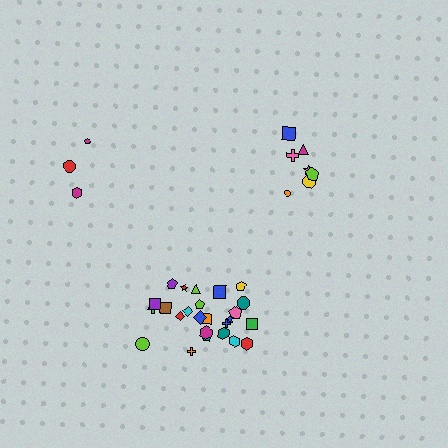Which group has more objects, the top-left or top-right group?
The top-right group.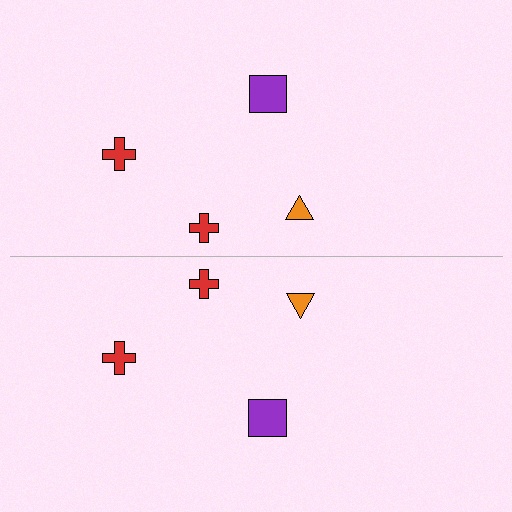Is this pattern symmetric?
Yes, this pattern has bilateral (reflection) symmetry.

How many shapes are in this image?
There are 8 shapes in this image.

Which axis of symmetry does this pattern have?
The pattern has a horizontal axis of symmetry running through the center of the image.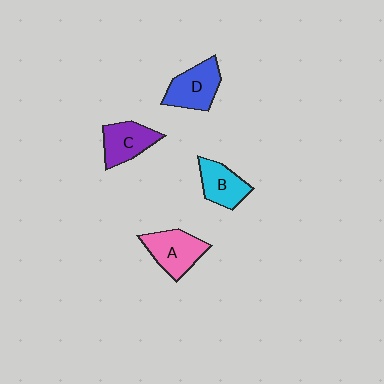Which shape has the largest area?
Shape A (pink).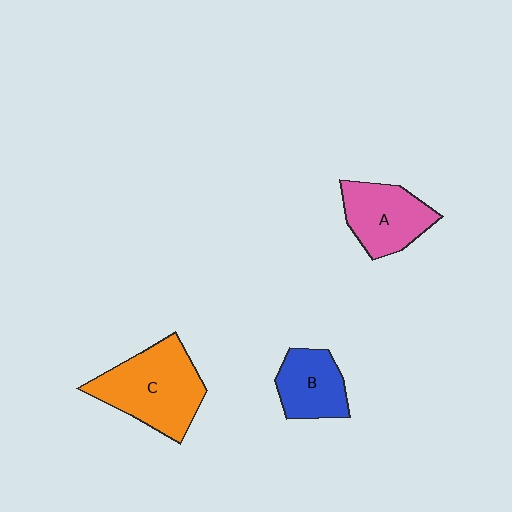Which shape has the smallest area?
Shape B (blue).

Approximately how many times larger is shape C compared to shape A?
Approximately 1.4 times.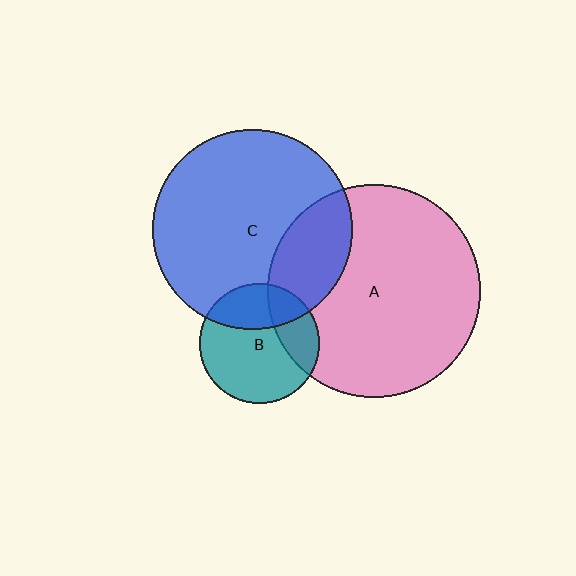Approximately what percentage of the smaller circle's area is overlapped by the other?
Approximately 25%.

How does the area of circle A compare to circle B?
Approximately 3.2 times.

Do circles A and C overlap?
Yes.